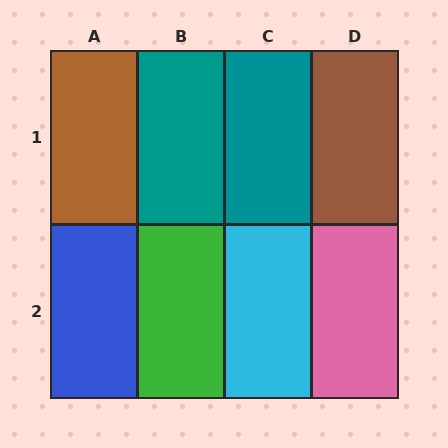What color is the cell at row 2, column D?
Pink.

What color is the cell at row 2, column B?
Green.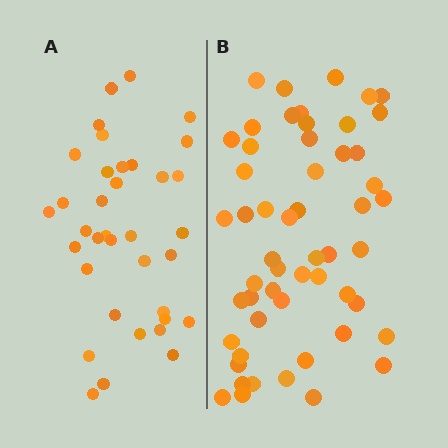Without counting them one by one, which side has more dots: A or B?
Region B (the right region) has more dots.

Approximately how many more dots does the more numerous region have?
Region B has approximately 20 more dots than region A.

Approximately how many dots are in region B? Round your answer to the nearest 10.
About 50 dots. (The exact count is 54, which rounds to 50.)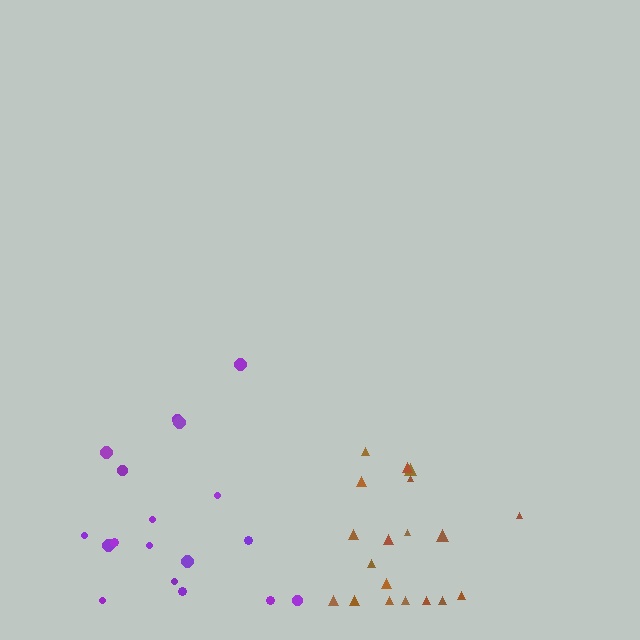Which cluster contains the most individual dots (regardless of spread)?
Brown (19).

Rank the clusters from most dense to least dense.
purple, brown.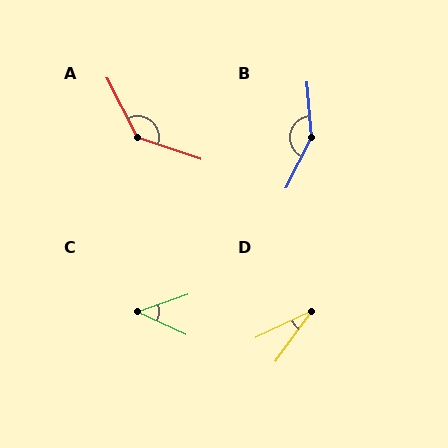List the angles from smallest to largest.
D (28°), C (43°), A (136°), B (149°).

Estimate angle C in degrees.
Approximately 43 degrees.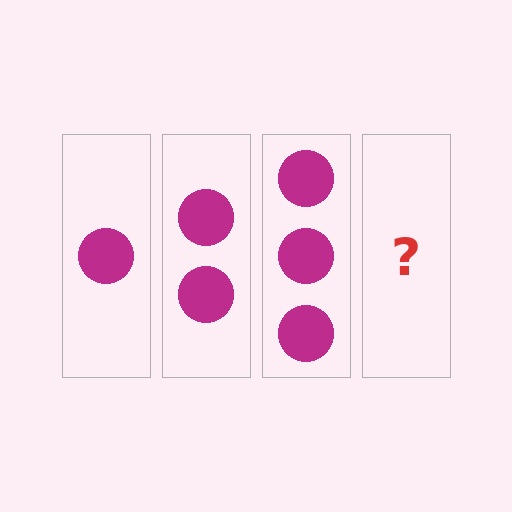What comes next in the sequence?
The next element should be 4 circles.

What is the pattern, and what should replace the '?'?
The pattern is that each step adds one more circle. The '?' should be 4 circles.